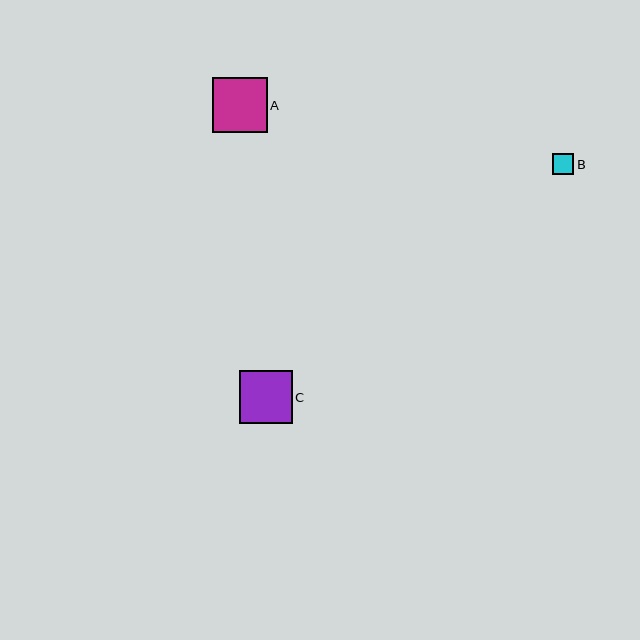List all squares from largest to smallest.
From largest to smallest: A, C, B.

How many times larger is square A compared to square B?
Square A is approximately 2.6 times the size of square B.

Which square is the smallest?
Square B is the smallest with a size of approximately 21 pixels.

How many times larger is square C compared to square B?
Square C is approximately 2.5 times the size of square B.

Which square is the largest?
Square A is the largest with a size of approximately 55 pixels.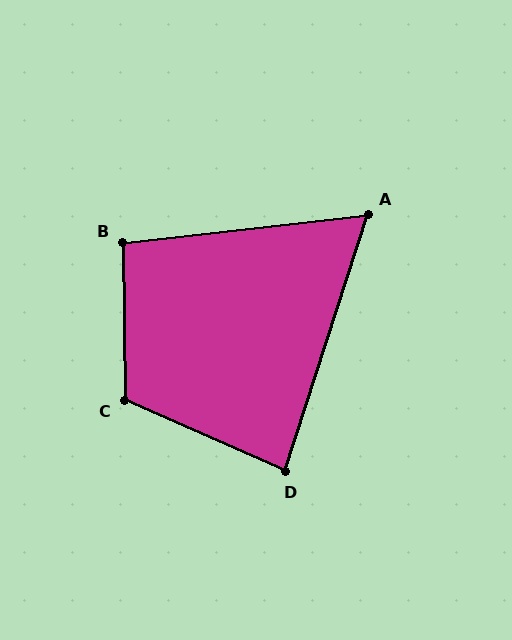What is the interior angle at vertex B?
Approximately 96 degrees (obtuse).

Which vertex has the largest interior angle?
C, at approximately 115 degrees.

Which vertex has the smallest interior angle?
A, at approximately 65 degrees.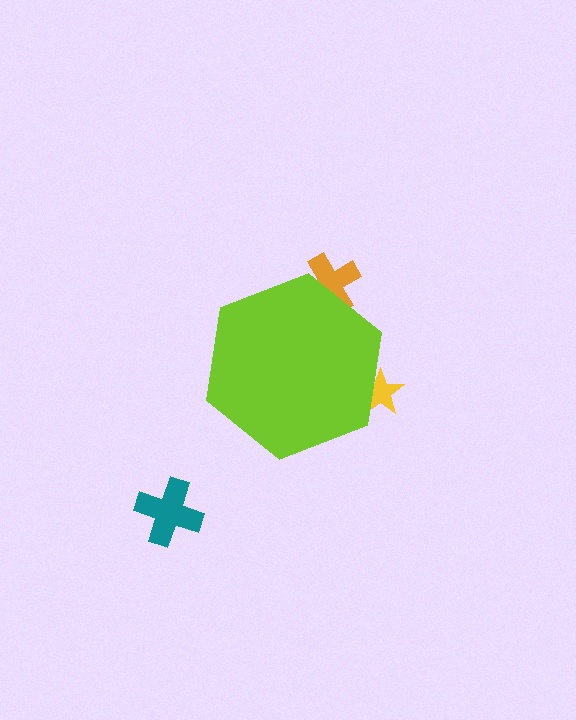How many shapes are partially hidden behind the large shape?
2 shapes are partially hidden.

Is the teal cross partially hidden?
No, the teal cross is fully visible.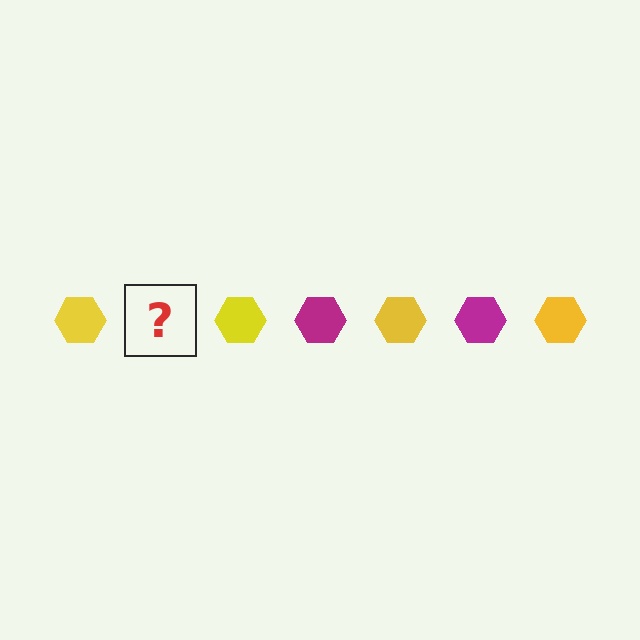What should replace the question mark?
The question mark should be replaced with a magenta hexagon.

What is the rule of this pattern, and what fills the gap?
The rule is that the pattern cycles through yellow, magenta hexagons. The gap should be filled with a magenta hexagon.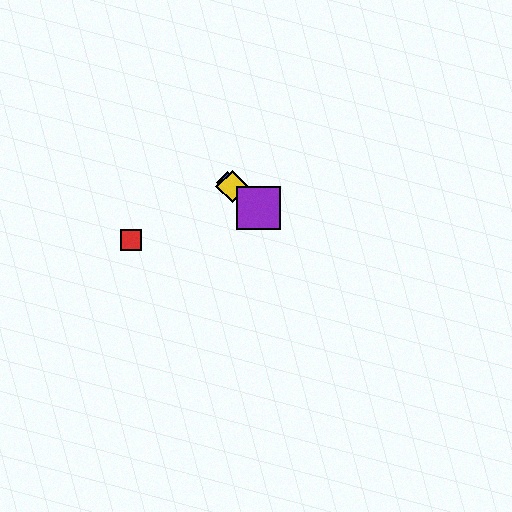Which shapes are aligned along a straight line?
The blue diamond, the green square, the yellow diamond, the purple square are aligned along a straight line.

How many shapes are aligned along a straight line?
4 shapes (the blue diamond, the green square, the yellow diamond, the purple square) are aligned along a straight line.